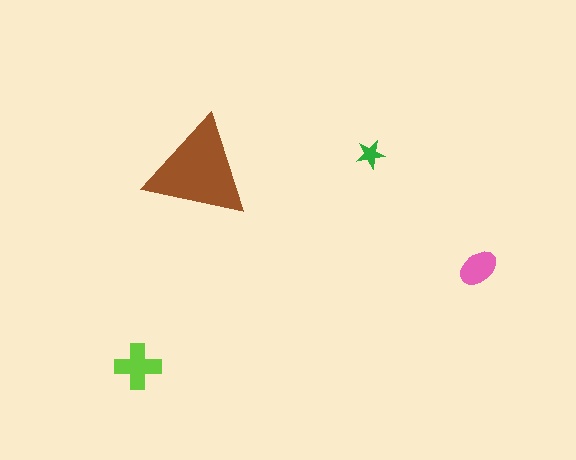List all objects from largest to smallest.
The brown triangle, the lime cross, the pink ellipse, the green star.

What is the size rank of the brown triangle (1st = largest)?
1st.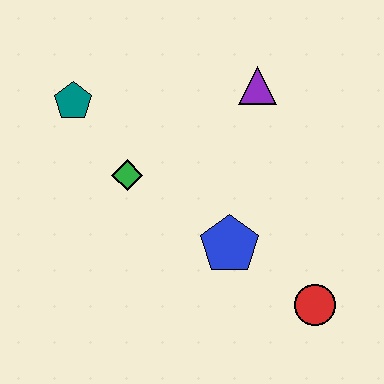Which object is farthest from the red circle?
The teal pentagon is farthest from the red circle.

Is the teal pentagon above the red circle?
Yes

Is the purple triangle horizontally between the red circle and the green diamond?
Yes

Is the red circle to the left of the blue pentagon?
No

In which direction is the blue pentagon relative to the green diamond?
The blue pentagon is to the right of the green diamond.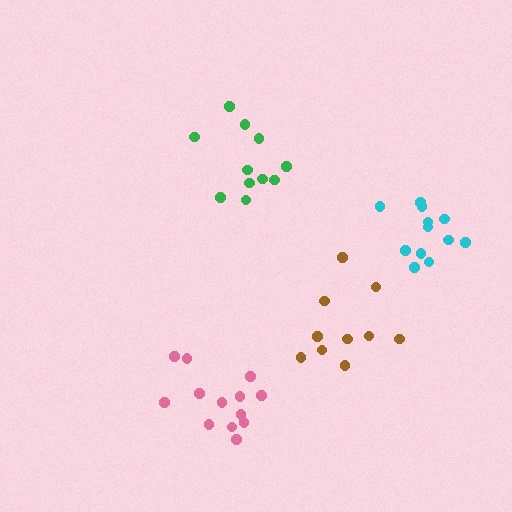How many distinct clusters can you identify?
There are 4 distinct clusters.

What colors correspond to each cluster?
The clusters are colored: brown, green, pink, cyan.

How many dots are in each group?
Group 1: 10 dots, Group 2: 11 dots, Group 3: 13 dots, Group 4: 12 dots (46 total).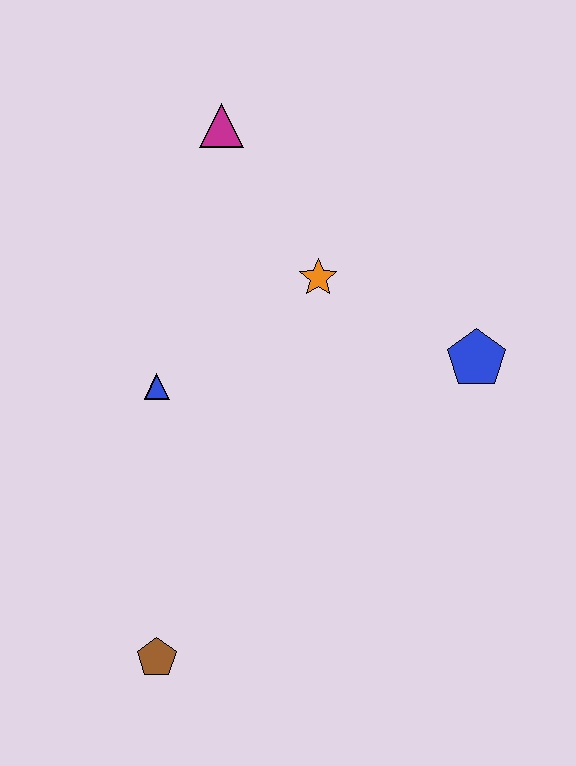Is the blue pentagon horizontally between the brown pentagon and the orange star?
No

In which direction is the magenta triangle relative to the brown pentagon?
The magenta triangle is above the brown pentagon.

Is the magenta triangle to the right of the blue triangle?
Yes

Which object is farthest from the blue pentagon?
The brown pentagon is farthest from the blue pentagon.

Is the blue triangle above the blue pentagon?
No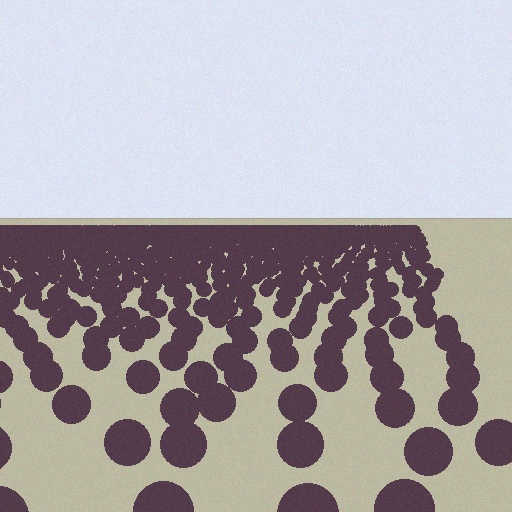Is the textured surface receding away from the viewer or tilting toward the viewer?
The surface is receding away from the viewer. Texture elements get smaller and denser toward the top.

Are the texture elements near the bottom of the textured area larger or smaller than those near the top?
Larger. Near the bottom, elements are closer to the viewer and appear at a bigger on-screen size.